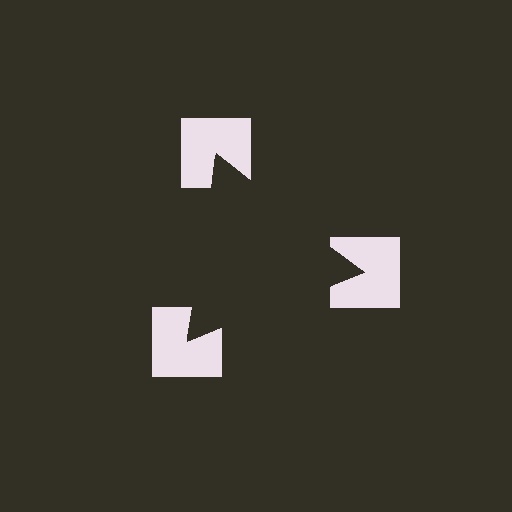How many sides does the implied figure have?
3 sides.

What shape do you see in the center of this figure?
An illusory triangle — its edges are inferred from the aligned wedge cuts in the notched squares, not physically drawn.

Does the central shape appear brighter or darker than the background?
It typically appears slightly darker than the background, even though no actual brightness change is drawn.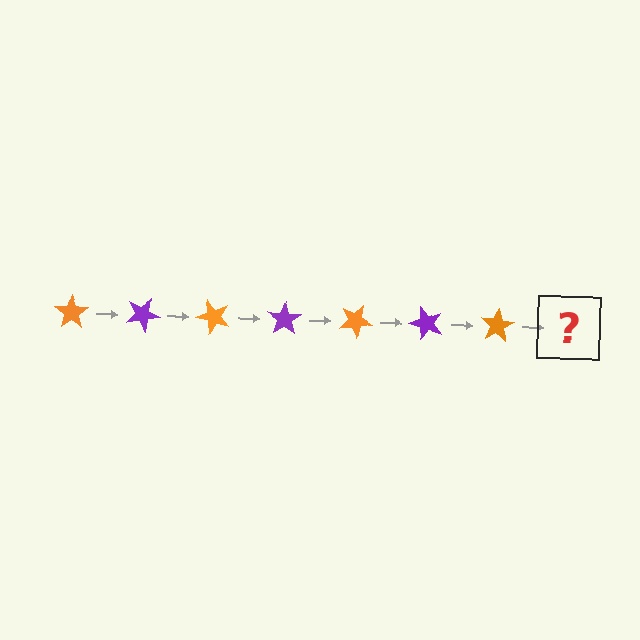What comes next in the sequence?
The next element should be a purple star, rotated 175 degrees from the start.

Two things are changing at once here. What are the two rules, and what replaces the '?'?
The two rules are that it rotates 25 degrees each step and the color cycles through orange and purple. The '?' should be a purple star, rotated 175 degrees from the start.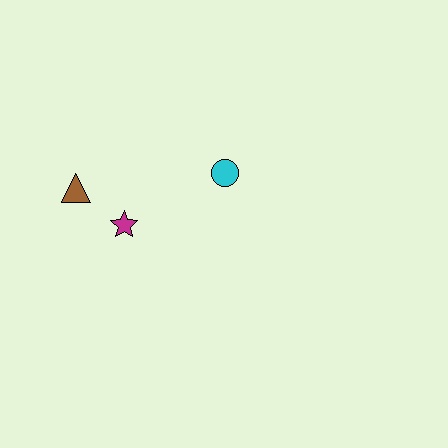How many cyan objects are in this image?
There is 1 cyan object.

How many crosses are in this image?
There are no crosses.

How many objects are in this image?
There are 3 objects.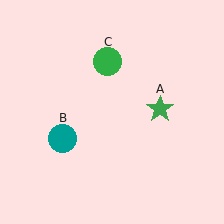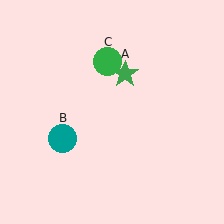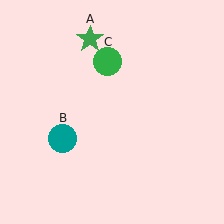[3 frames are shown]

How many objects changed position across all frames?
1 object changed position: green star (object A).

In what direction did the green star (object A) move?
The green star (object A) moved up and to the left.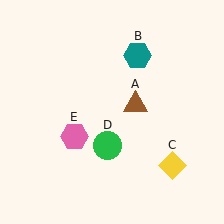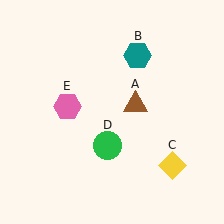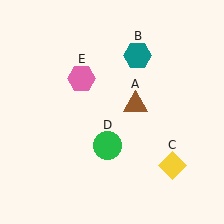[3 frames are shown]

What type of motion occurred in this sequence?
The pink hexagon (object E) rotated clockwise around the center of the scene.